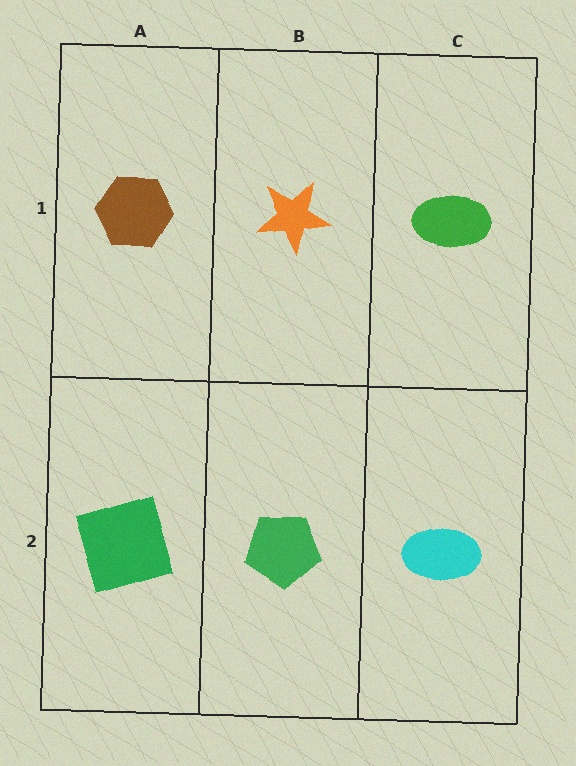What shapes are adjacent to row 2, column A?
A brown hexagon (row 1, column A), a green pentagon (row 2, column B).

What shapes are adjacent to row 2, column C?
A green ellipse (row 1, column C), a green pentagon (row 2, column B).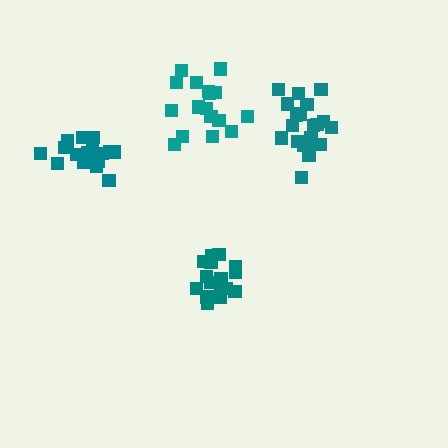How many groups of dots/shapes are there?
There are 4 groups.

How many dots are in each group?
Group 1: 20 dots, Group 2: 17 dots, Group 3: 17 dots, Group 4: 19 dots (73 total).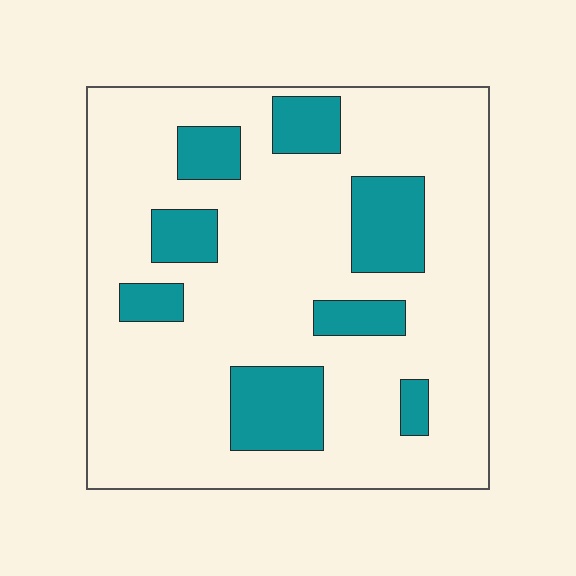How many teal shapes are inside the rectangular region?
8.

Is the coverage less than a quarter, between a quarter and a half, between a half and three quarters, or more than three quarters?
Less than a quarter.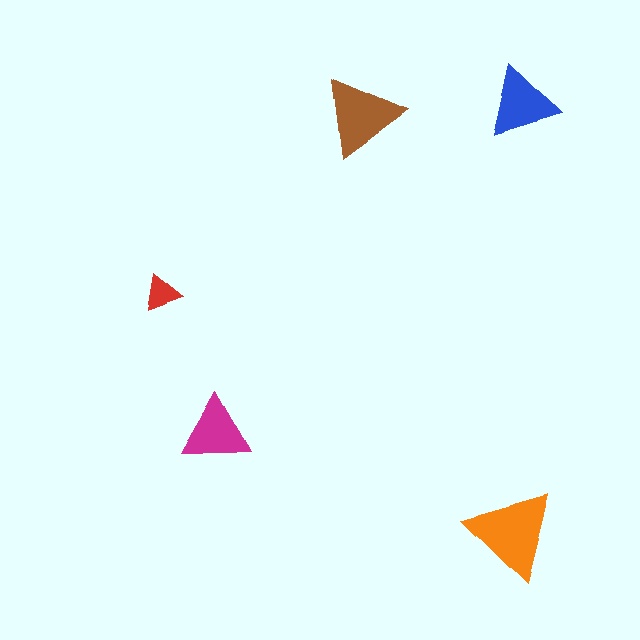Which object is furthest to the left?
The red triangle is leftmost.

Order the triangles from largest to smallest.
the orange one, the brown one, the blue one, the magenta one, the red one.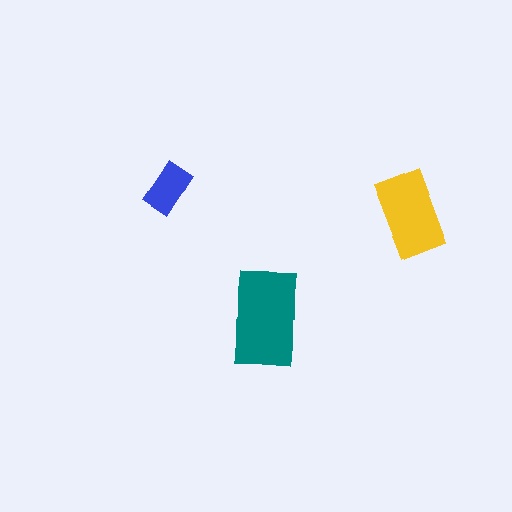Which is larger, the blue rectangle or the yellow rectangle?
The yellow one.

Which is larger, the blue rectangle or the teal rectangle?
The teal one.